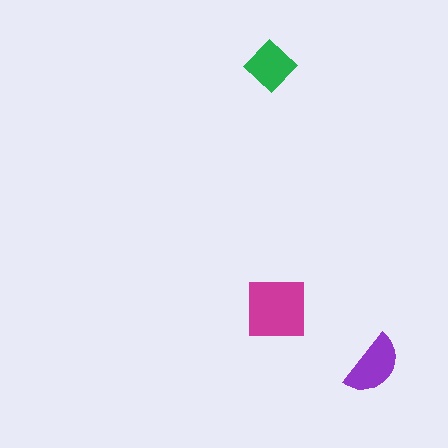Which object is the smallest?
The green diamond.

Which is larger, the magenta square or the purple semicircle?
The magenta square.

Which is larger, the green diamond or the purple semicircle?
The purple semicircle.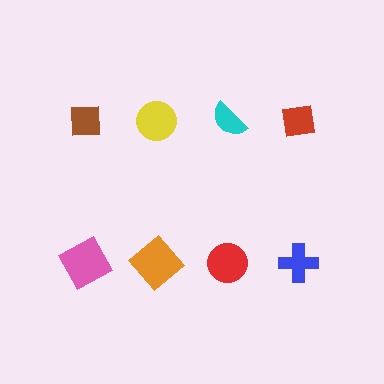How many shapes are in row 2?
4 shapes.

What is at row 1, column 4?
A red square.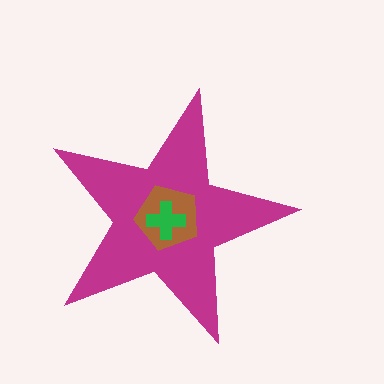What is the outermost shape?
The magenta star.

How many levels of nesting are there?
3.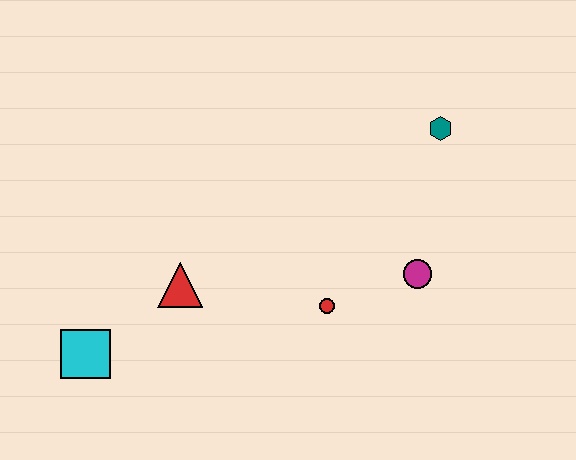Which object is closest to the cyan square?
The red triangle is closest to the cyan square.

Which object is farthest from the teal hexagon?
The cyan square is farthest from the teal hexagon.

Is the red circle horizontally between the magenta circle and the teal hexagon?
No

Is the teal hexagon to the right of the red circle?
Yes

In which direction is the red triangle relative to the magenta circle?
The red triangle is to the left of the magenta circle.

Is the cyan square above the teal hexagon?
No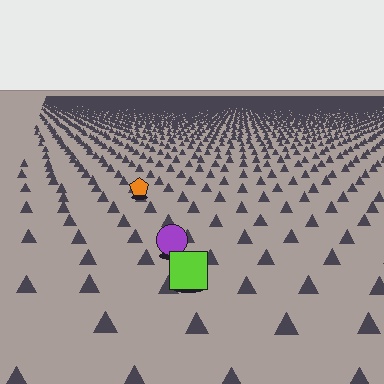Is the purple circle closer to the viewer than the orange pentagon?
Yes. The purple circle is closer — you can tell from the texture gradient: the ground texture is coarser near it.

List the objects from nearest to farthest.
From nearest to farthest: the lime square, the purple circle, the orange pentagon.